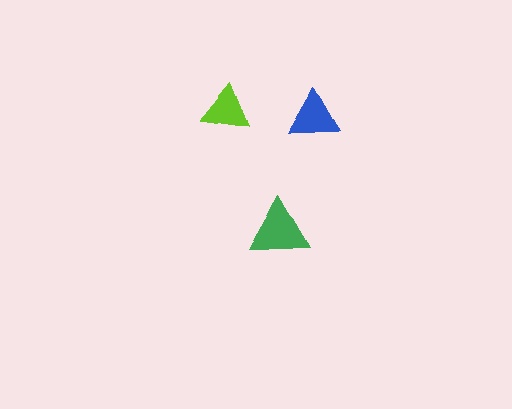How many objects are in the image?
There are 3 objects in the image.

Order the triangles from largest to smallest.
the green one, the blue one, the lime one.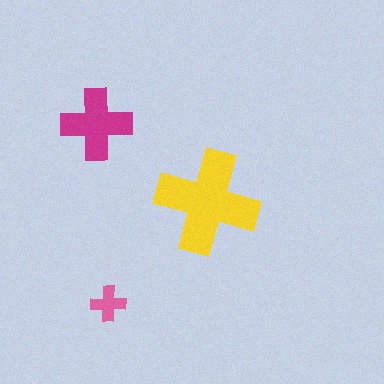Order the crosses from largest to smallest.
the yellow one, the magenta one, the pink one.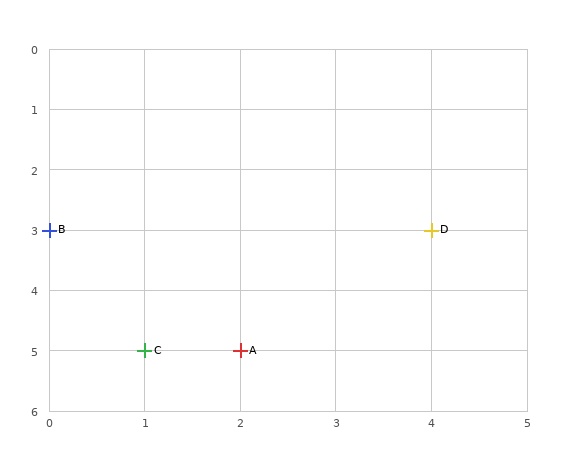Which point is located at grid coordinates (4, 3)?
Point D is at (4, 3).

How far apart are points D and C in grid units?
Points D and C are 3 columns and 2 rows apart (about 3.6 grid units diagonally).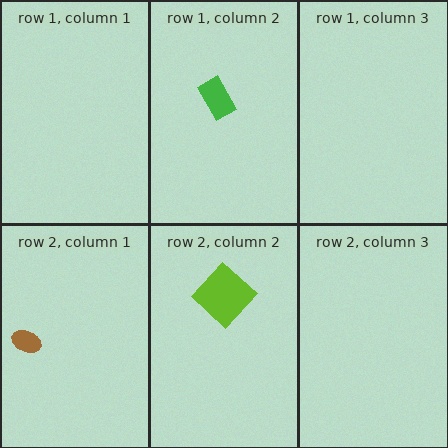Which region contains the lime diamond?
The row 2, column 2 region.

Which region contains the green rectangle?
The row 1, column 2 region.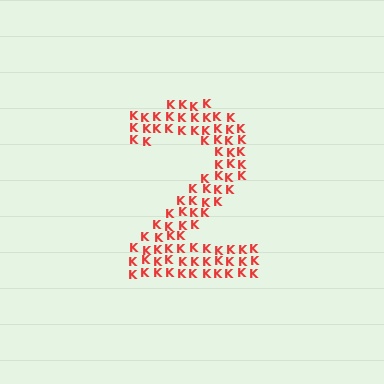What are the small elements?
The small elements are letter K's.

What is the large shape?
The large shape is the digit 2.